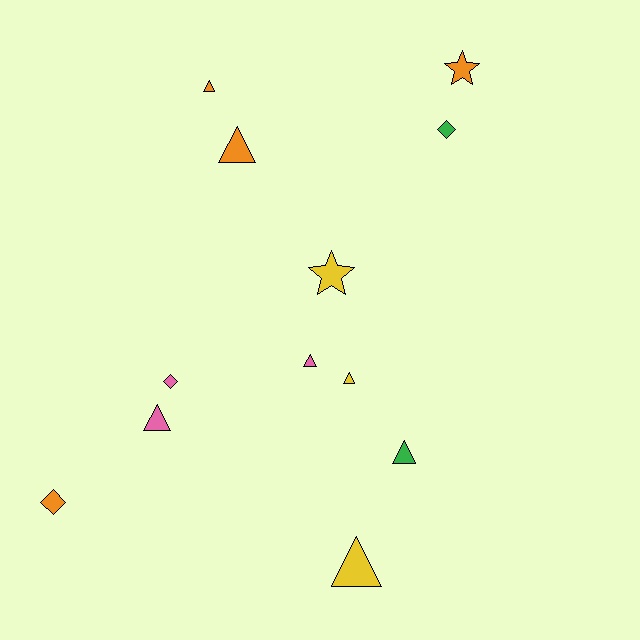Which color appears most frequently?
Orange, with 4 objects.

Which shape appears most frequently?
Triangle, with 7 objects.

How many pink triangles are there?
There are 2 pink triangles.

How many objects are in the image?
There are 12 objects.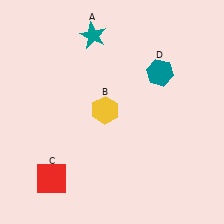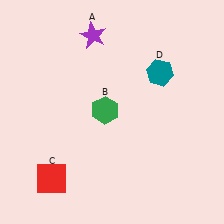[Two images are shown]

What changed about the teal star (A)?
In Image 1, A is teal. In Image 2, it changed to purple.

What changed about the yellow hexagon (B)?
In Image 1, B is yellow. In Image 2, it changed to green.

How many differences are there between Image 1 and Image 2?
There are 2 differences between the two images.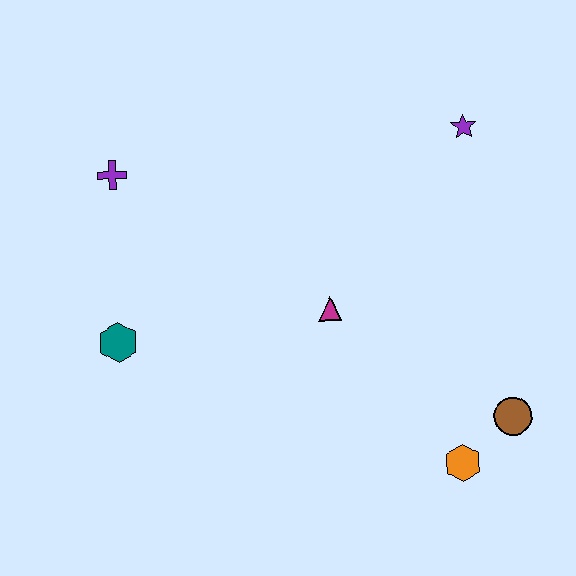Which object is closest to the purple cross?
The teal hexagon is closest to the purple cross.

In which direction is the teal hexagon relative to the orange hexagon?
The teal hexagon is to the left of the orange hexagon.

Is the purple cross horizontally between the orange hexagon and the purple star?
No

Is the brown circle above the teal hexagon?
No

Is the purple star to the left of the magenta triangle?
No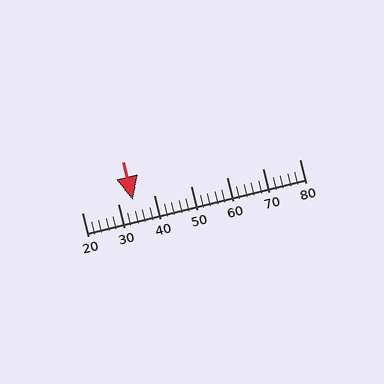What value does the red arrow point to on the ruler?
The red arrow points to approximately 34.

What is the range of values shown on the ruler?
The ruler shows values from 20 to 80.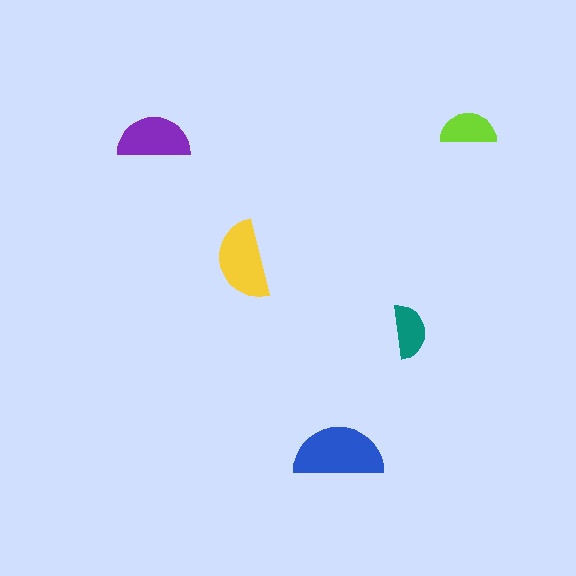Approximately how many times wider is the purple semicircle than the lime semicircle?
About 1.5 times wider.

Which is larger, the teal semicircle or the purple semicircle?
The purple one.